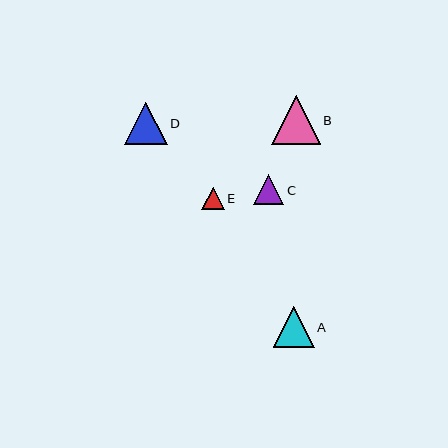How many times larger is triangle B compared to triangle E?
Triangle B is approximately 2.2 times the size of triangle E.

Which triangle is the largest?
Triangle B is the largest with a size of approximately 49 pixels.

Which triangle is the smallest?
Triangle E is the smallest with a size of approximately 22 pixels.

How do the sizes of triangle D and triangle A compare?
Triangle D and triangle A are approximately the same size.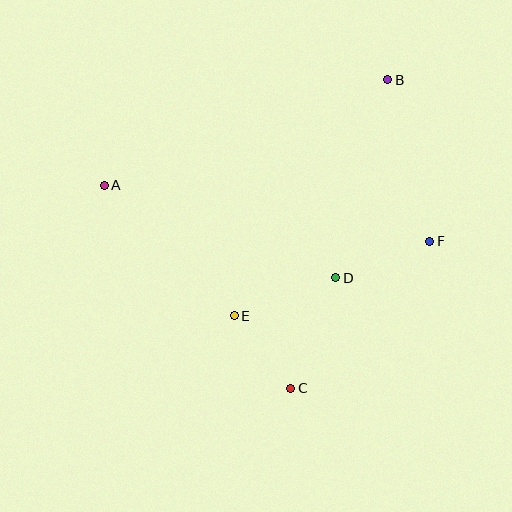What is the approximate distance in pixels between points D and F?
The distance between D and F is approximately 101 pixels.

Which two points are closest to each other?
Points C and E are closest to each other.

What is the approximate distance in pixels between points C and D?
The distance between C and D is approximately 120 pixels.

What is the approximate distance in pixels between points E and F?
The distance between E and F is approximately 209 pixels.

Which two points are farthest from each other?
Points A and F are farthest from each other.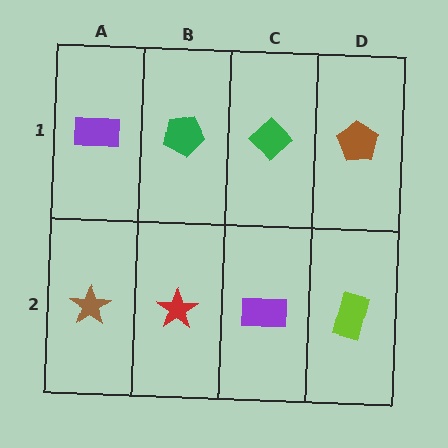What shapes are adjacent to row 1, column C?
A purple rectangle (row 2, column C), a green pentagon (row 1, column B), a brown pentagon (row 1, column D).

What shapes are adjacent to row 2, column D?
A brown pentagon (row 1, column D), a purple rectangle (row 2, column C).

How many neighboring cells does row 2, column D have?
2.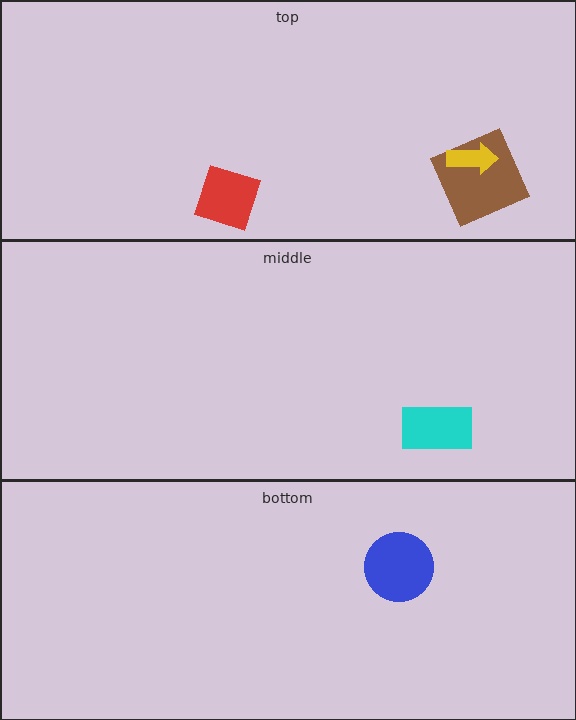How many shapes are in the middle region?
1.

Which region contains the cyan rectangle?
The middle region.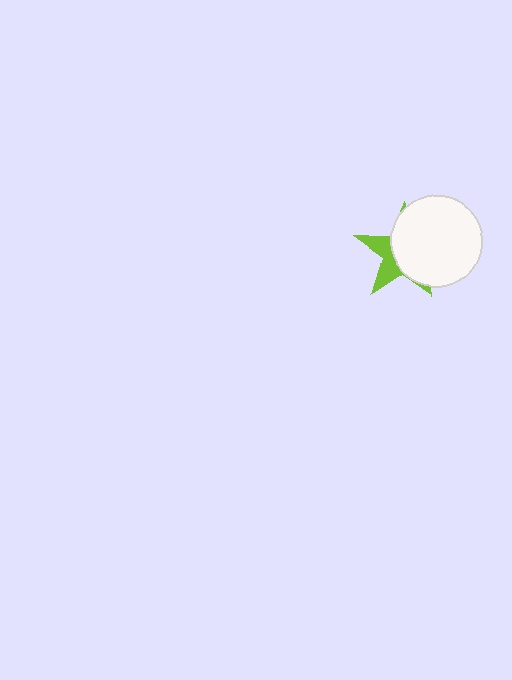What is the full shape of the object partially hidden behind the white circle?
The partially hidden object is a lime star.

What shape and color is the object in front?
The object in front is a white circle.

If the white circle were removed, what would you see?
You would see the complete lime star.